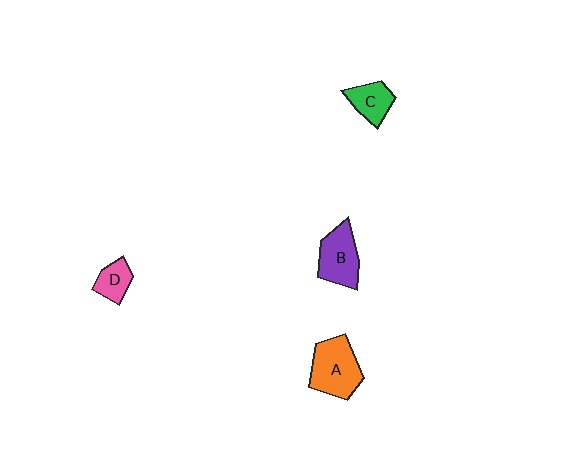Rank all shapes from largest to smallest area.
From largest to smallest: A (orange), B (purple), C (green), D (pink).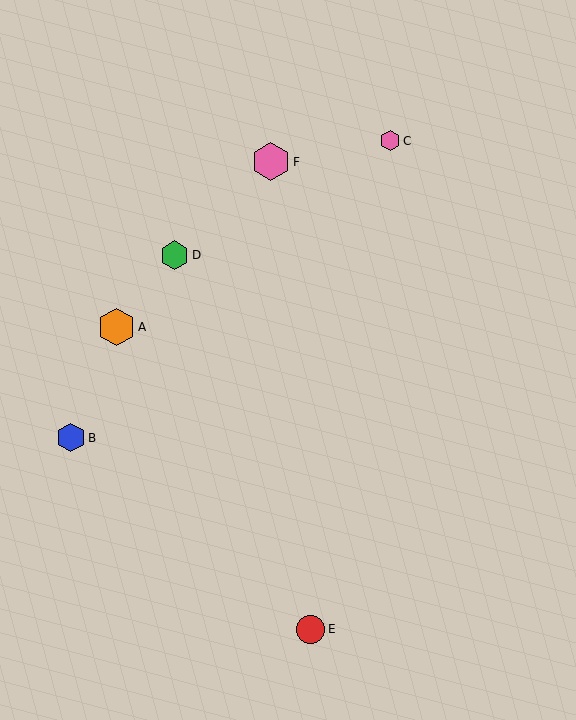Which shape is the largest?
The orange hexagon (labeled A) is the largest.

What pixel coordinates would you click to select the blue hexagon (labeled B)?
Click at (71, 438) to select the blue hexagon B.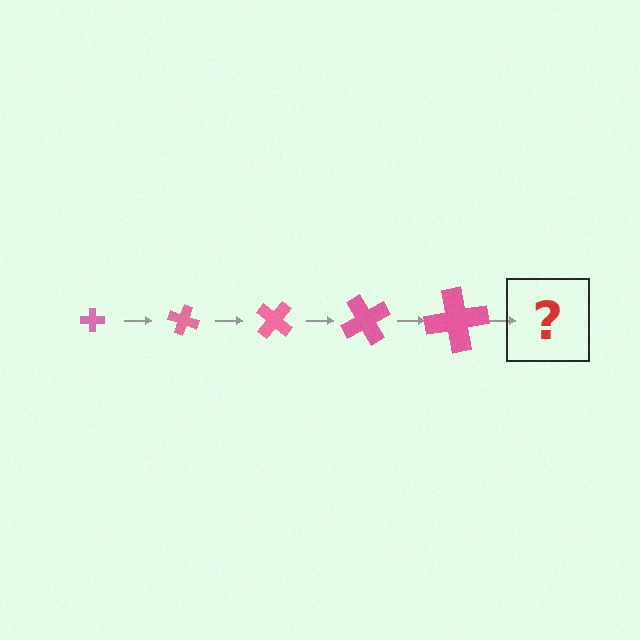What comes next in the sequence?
The next element should be a cross, larger than the previous one and rotated 100 degrees from the start.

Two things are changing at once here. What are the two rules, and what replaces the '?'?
The two rules are that the cross grows larger each step and it rotates 20 degrees each step. The '?' should be a cross, larger than the previous one and rotated 100 degrees from the start.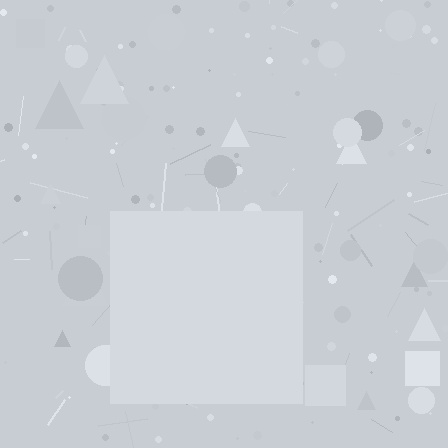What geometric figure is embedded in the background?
A square is embedded in the background.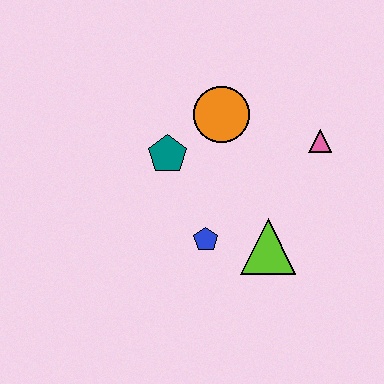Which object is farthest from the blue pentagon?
The pink triangle is farthest from the blue pentagon.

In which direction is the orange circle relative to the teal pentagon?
The orange circle is to the right of the teal pentagon.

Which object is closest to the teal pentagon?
The orange circle is closest to the teal pentagon.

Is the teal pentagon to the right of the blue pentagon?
No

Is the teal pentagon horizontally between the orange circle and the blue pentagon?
No